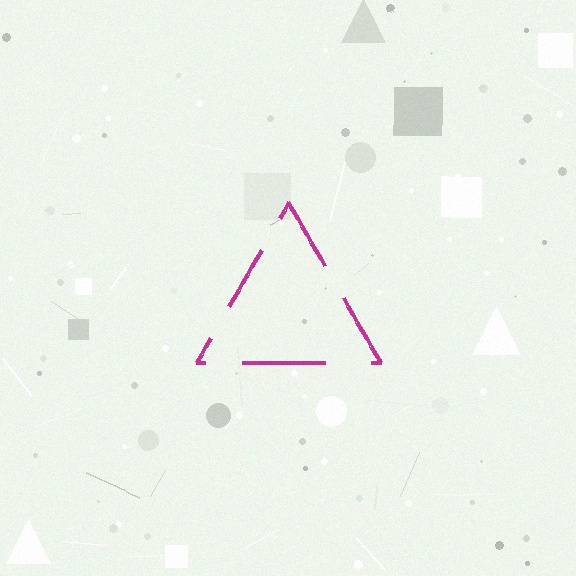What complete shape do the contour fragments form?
The contour fragments form a triangle.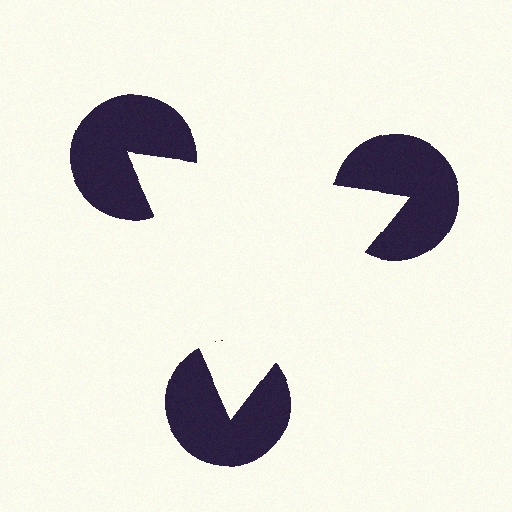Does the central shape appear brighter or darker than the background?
It typically appears slightly brighter than the background, even though no actual brightness change is drawn.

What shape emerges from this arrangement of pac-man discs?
An illusory triangle — its edges are inferred from the aligned wedge cuts in the pac-man discs, not physically drawn.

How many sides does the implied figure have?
3 sides.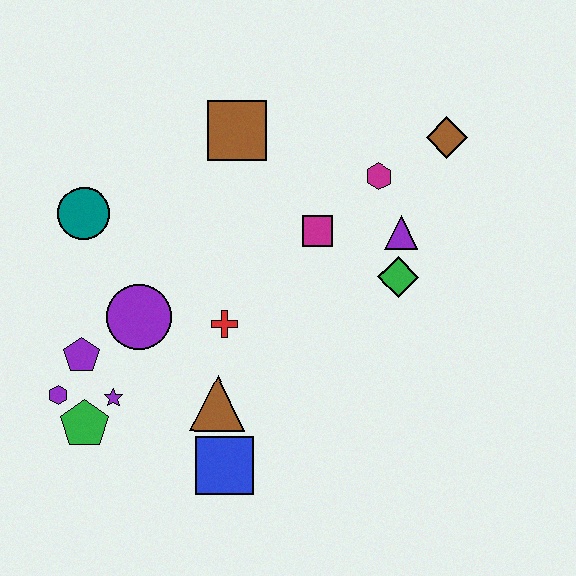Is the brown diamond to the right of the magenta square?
Yes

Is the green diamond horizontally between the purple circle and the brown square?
No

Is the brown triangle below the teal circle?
Yes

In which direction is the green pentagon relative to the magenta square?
The green pentagon is to the left of the magenta square.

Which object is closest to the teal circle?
The purple circle is closest to the teal circle.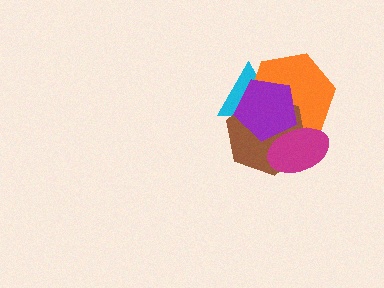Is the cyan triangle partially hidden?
Yes, it is partially covered by another shape.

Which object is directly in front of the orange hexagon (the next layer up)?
The brown hexagon is directly in front of the orange hexagon.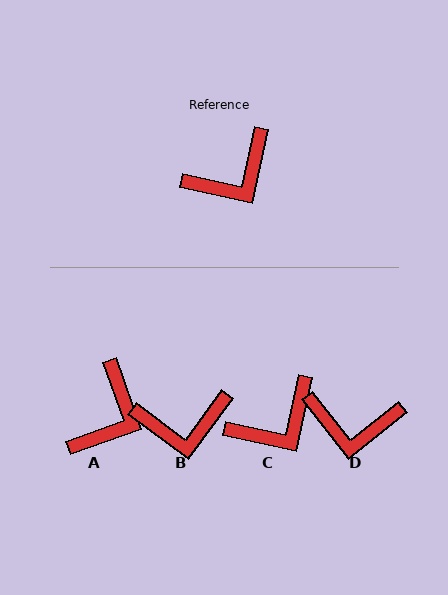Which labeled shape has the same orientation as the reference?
C.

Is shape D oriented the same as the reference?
No, it is off by about 40 degrees.